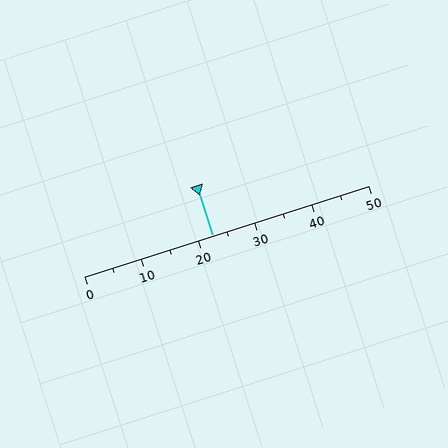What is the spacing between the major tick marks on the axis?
The major ticks are spaced 10 apart.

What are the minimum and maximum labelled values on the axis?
The axis runs from 0 to 50.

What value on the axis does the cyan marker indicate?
The marker indicates approximately 22.5.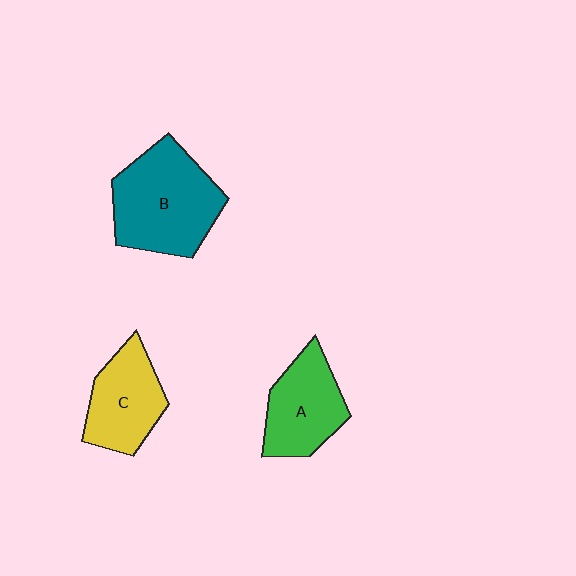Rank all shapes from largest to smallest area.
From largest to smallest: B (teal), A (green), C (yellow).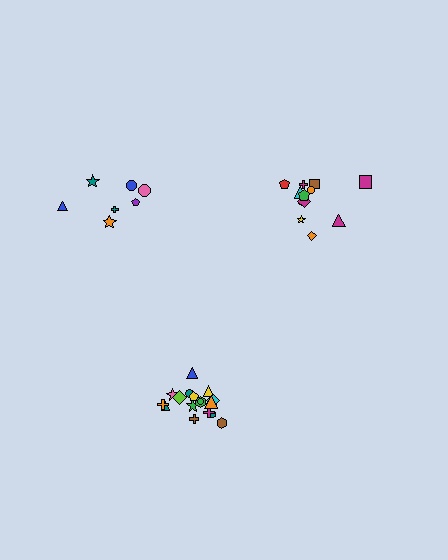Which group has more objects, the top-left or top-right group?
The top-right group.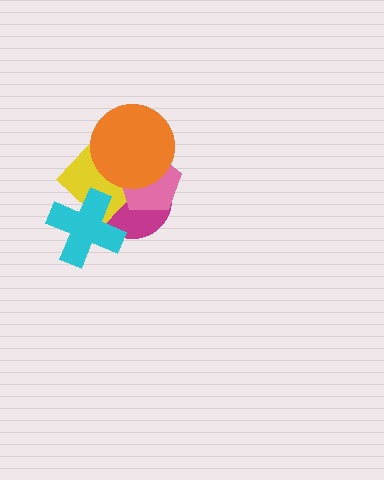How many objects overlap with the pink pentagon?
3 objects overlap with the pink pentagon.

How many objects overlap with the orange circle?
3 objects overlap with the orange circle.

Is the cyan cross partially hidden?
No, no other shape covers it.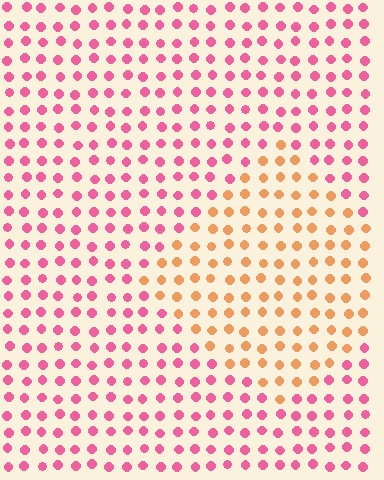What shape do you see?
I see a diamond.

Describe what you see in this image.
The image is filled with small pink elements in a uniform arrangement. A diamond-shaped region is visible where the elements are tinted to a slightly different hue, forming a subtle color boundary.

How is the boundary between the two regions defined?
The boundary is defined purely by a slight shift in hue (about 52 degrees). Spacing, size, and orientation are identical on both sides.